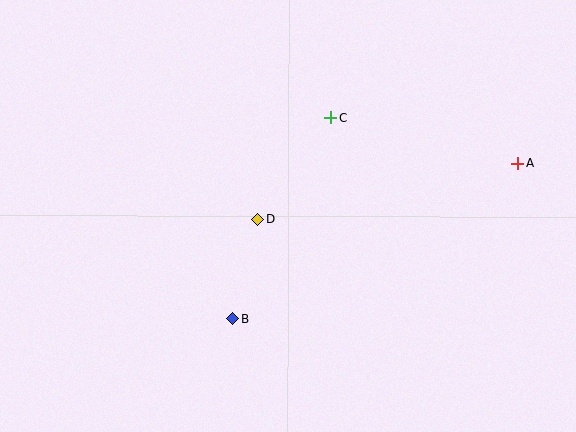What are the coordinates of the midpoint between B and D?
The midpoint between B and D is at (245, 269).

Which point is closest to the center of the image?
Point D at (258, 219) is closest to the center.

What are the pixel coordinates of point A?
Point A is at (518, 163).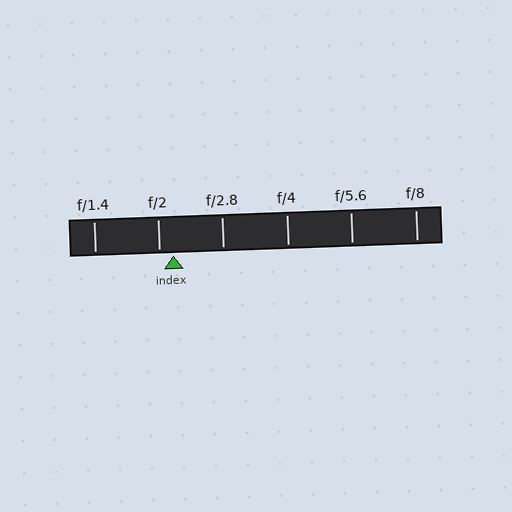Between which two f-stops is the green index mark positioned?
The index mark is between f/2 and f/2.8.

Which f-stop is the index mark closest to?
The index mark is closest to f/2.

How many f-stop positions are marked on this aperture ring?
There are 6 f-stop positions marked.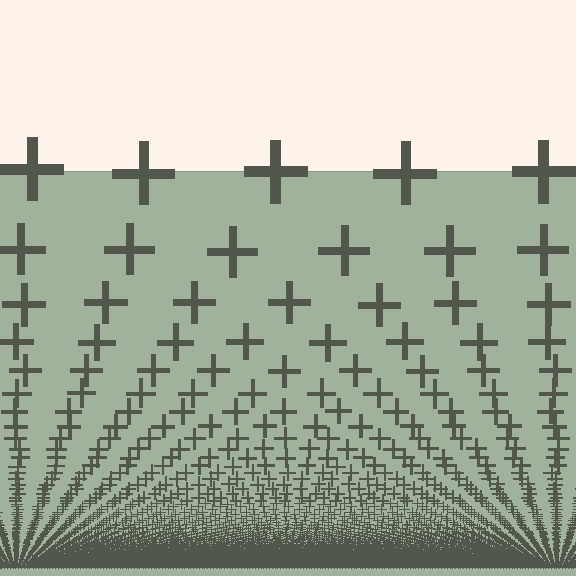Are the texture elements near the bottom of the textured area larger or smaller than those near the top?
Smaller. The gradient is inverted — elements near the bottom are smaller and denser.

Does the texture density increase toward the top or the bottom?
Density increases toward the bottom.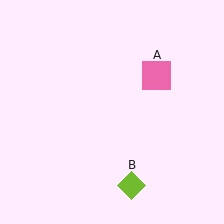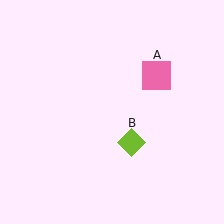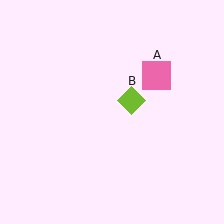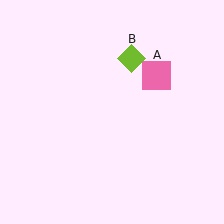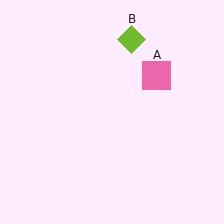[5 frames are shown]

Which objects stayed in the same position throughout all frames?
Pink square (object A) remained stationary.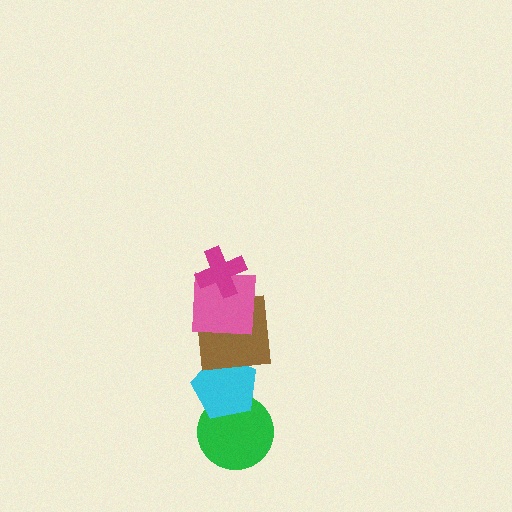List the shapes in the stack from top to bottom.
From top to bottom: the magenta cross, the pink square, the brown square, the cyan pentagon, the green circle.